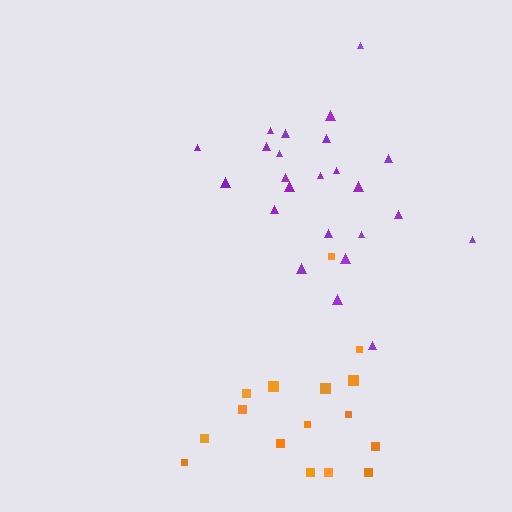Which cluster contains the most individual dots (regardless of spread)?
Purple (24).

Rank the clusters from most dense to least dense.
purple, orange.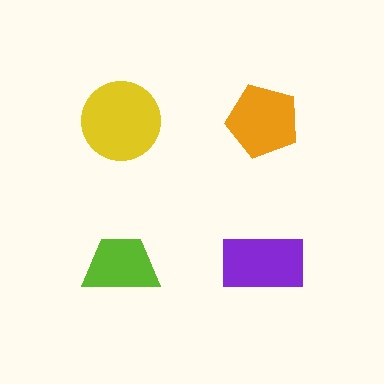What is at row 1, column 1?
A yellow circle.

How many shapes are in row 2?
2 shapes.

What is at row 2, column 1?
A lime trapezoid.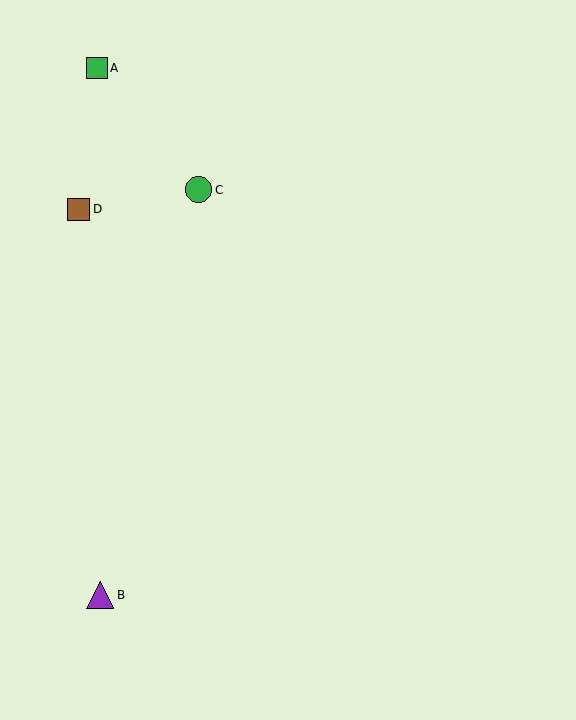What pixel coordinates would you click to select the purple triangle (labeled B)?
Click at (100, 595) to select the purple triangle B.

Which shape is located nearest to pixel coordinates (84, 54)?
The green square (labeled A) at (97, 68) is nearest to that location.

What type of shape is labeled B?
Shape B is a purple triangle.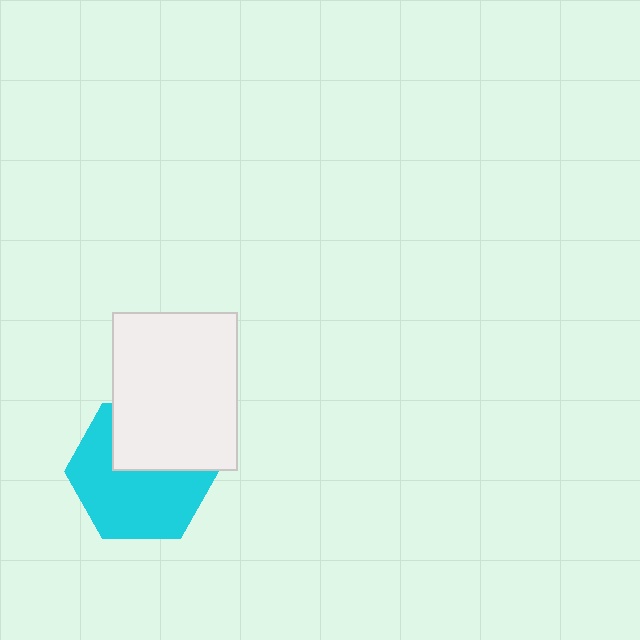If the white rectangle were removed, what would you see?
You would see the complete cyan hexagon.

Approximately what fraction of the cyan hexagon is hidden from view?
Roughly 38% of the cyan hexagon is hidden behind the white rectangle.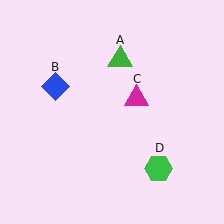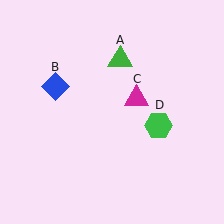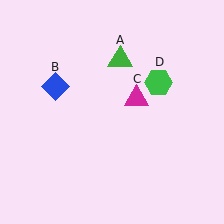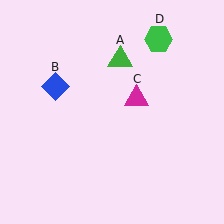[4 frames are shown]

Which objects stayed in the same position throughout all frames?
Green triangle (object A) and blue diamond (object B) and magenta triangle (object C) remained stationary.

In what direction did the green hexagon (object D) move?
The green hexagon (object D) moved up.